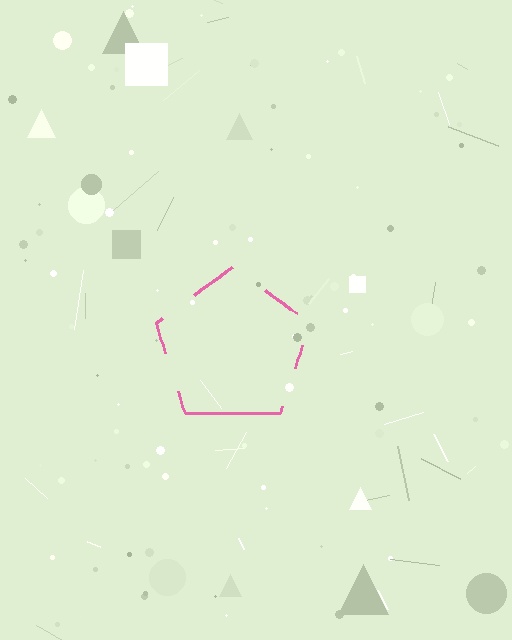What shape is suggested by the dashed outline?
The dashed outline suggests a pentagon.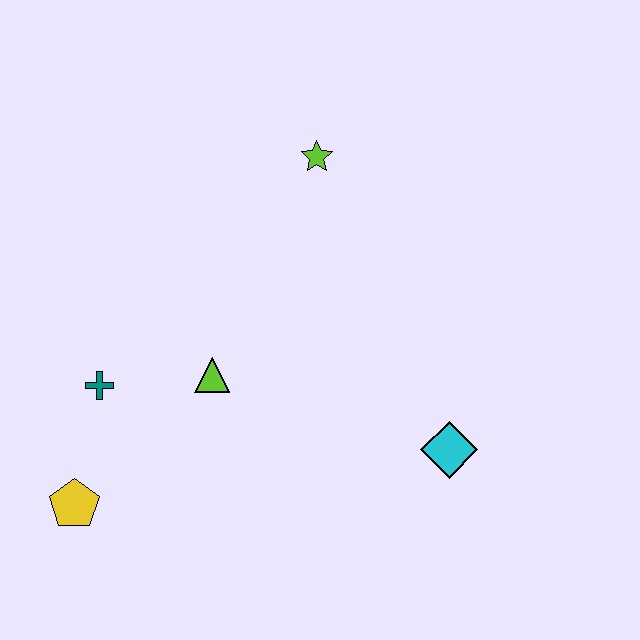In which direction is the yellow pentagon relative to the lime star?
The yellow pentagon is below the lime star.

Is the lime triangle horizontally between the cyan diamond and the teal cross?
Yes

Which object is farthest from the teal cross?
The cyan diamond is farthest from the teal cross.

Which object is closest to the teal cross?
The lime triangle is closest to the teal cross.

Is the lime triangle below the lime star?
Yes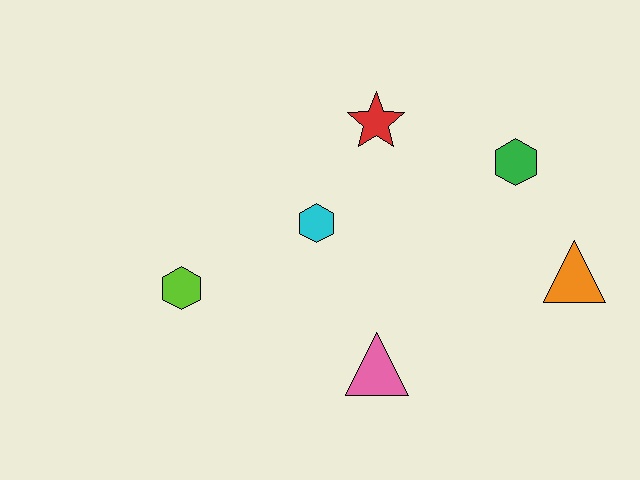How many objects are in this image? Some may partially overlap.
There are 6 objects.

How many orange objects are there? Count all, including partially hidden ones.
There is 1 orange object.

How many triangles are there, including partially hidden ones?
There are 2 triangles.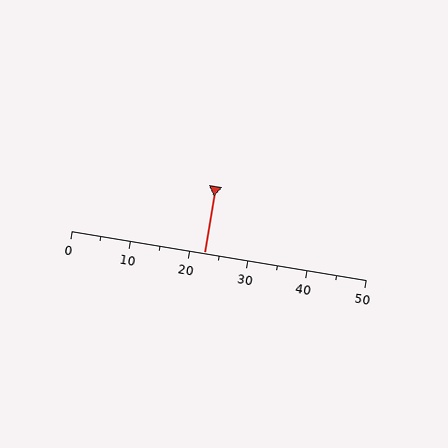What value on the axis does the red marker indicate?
The marker indicates approximately 22.5.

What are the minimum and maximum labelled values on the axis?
The axis runs from 0 to 50.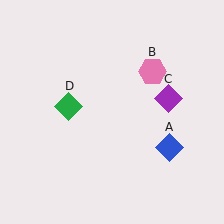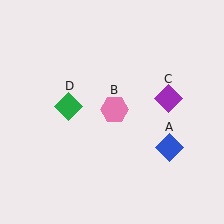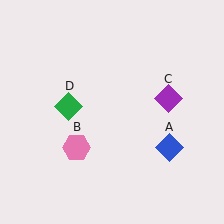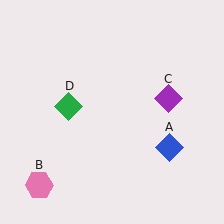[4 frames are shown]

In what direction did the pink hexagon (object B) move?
The pink hexagon (object B) moved down and to the left.